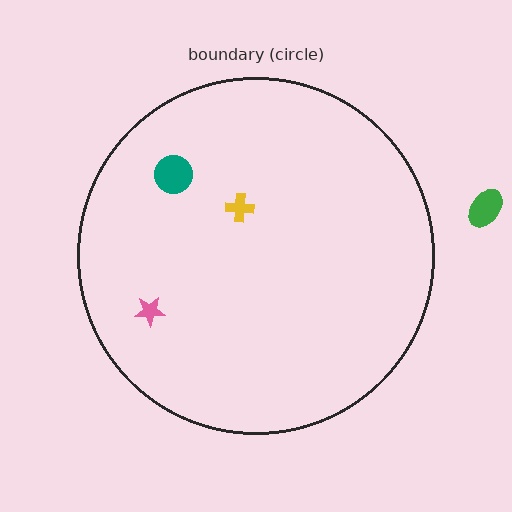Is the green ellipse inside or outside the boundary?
Outside.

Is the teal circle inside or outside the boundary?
Inside.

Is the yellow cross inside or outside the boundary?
Inside.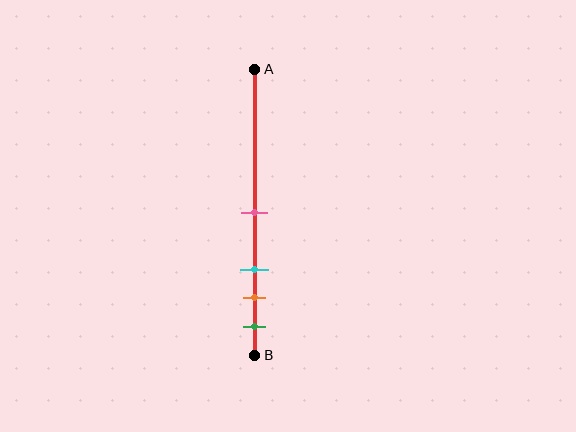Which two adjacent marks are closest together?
The orange and green marks are the closest adjacent pair.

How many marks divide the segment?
There are 4 marks dividing the segment.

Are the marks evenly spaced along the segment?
No, the marks are not evenly spaced.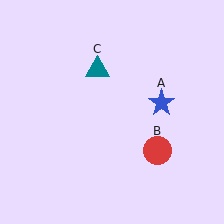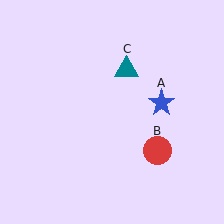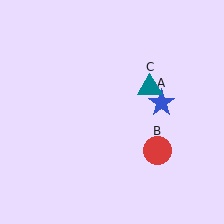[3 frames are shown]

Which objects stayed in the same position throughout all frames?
Blue star (object A) and red circle (object B) remained stationary.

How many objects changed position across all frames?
1 object changed position: teal triangle (object C).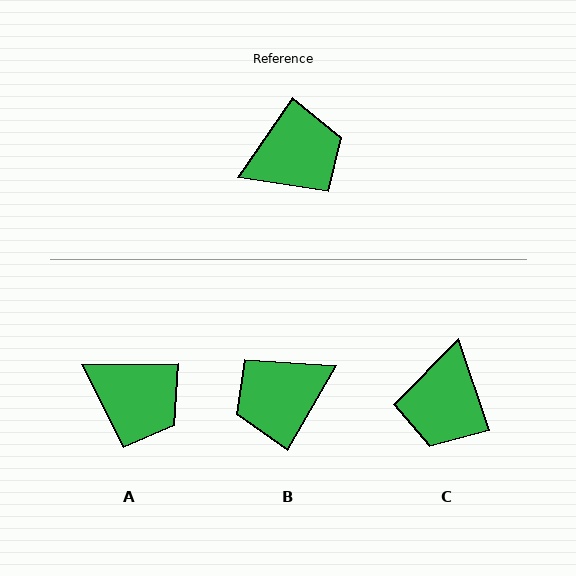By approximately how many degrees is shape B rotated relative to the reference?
Approximately 175 degrees clockwise.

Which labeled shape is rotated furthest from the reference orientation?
B, about 175 degrees away.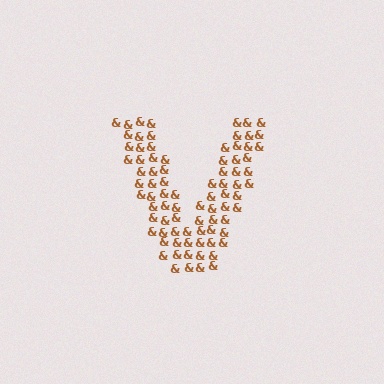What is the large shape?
The large shape is the letter V.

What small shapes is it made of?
It is made of small ampersands.